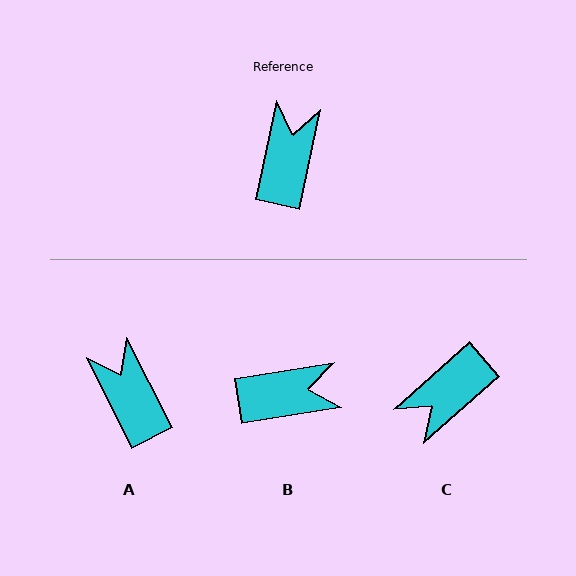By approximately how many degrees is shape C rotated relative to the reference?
Approximately 143 degrees counter-clockwise.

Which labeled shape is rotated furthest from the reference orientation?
C, about 143 degrees away.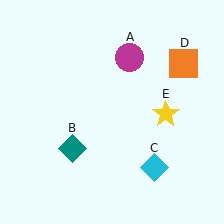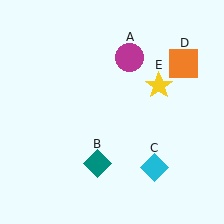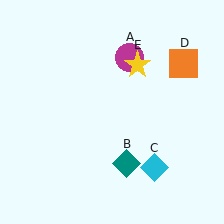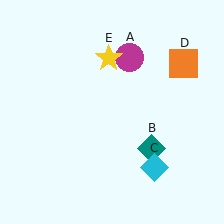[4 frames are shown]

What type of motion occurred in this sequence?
The teal diamond (object B), yellow star (object E) rotated counterclockwise around the center of the scene.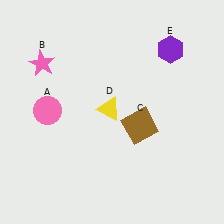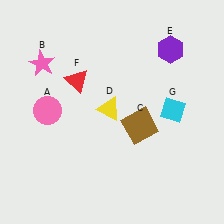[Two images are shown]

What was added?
A red triangle (F), a cyan diamond (G) were added in Image 2.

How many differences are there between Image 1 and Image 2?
There are 2 differences between the two images.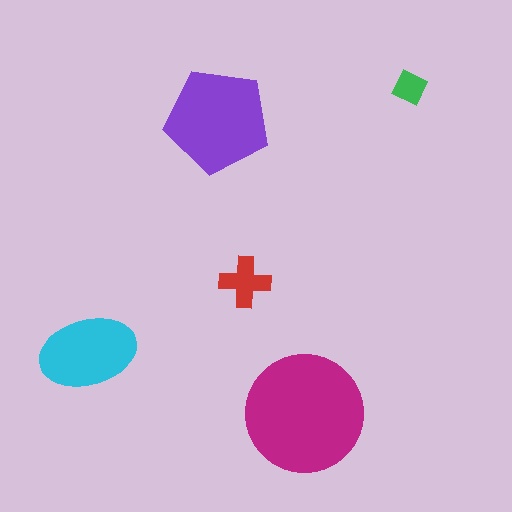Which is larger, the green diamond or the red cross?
The red cross.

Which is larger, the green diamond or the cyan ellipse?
The cyan ellipse.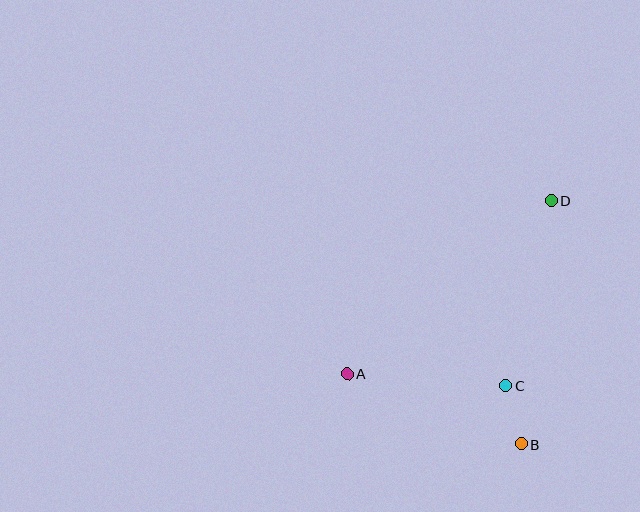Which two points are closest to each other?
Points B and C are closest to each other.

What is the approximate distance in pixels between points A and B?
The distance between A and B is approximately 188 pixels.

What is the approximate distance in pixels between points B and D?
The distance between B and D is approximately 246 pixels.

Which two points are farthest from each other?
Points A and D are farthest from each other.